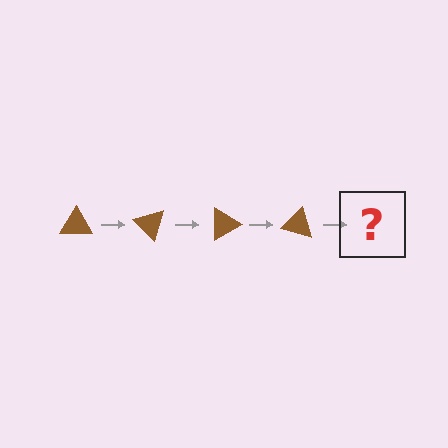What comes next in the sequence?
The next element should be a brown triangle rotated 180 degrees.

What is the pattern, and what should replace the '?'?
The pattern is that the triangle rotates 45 degrees each step. The '?' should be a brown triangle rotated 180 degrees.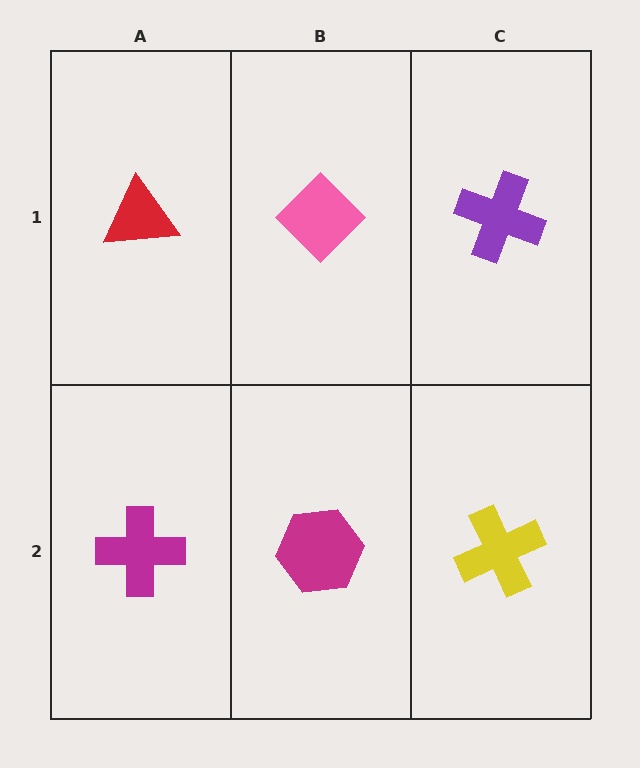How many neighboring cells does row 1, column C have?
2.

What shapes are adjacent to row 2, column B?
A pink diamond (row 1, column B), a magenta cross (row 2, column A), a yellow cross (row 2, column C).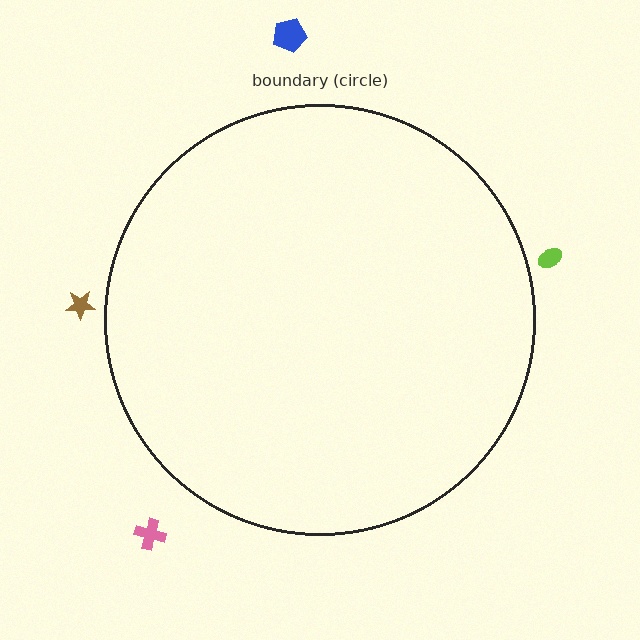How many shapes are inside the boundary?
0 inside, 4 outside.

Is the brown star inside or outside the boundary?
Outside.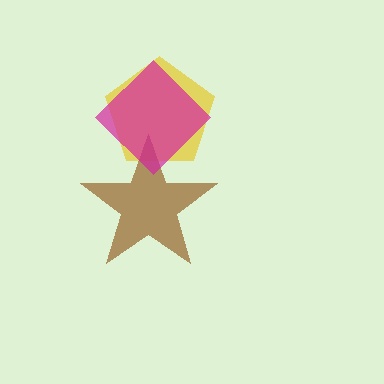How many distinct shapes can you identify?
There are 3 distinct shapes: a yellow pentagon, a brown star, a magenta diamond.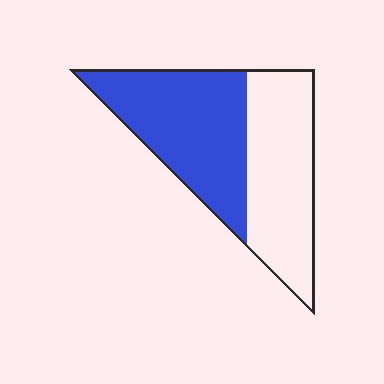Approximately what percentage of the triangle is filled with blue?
Approximately 50%.